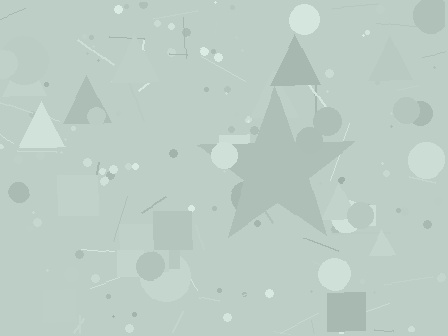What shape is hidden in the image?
A star is hidden in the image.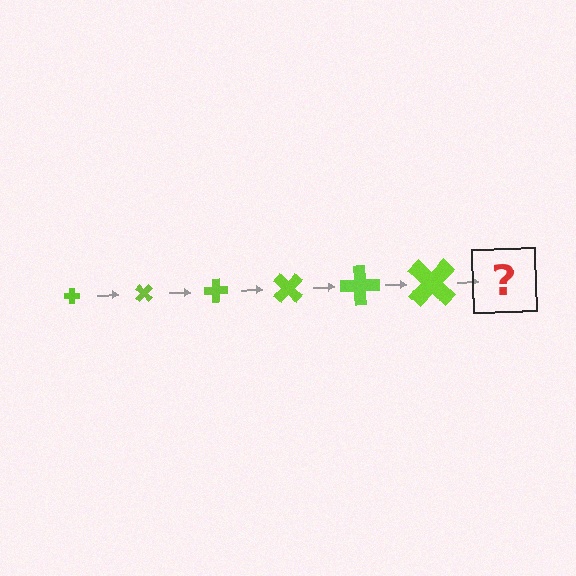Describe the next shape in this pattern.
It should be a cross, larger than the previous one and rotated 270 degrees from the start.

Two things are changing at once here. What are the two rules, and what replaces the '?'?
The two rules are that the cross grows larger each step and it rotates 45 degrees each step. The '?' should be a cross, larger than the previous one and rotated 270 degrees from the start.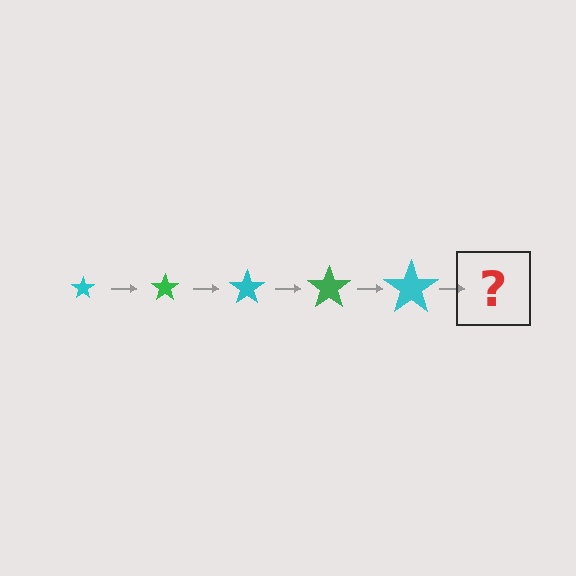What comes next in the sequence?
The next element should be a green star, larger than the previous one.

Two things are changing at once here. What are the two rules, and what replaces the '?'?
The two rules are that the star grows larger each step and the color cycles through cyan and green. The '?' should be a green star, larger than the previous one.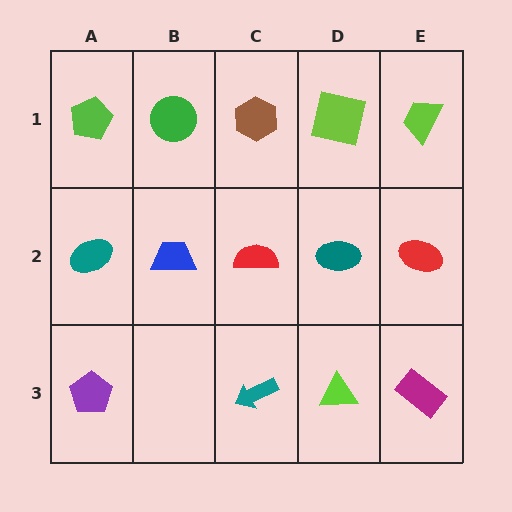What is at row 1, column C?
A brown hexagon.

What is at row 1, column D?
A lime square.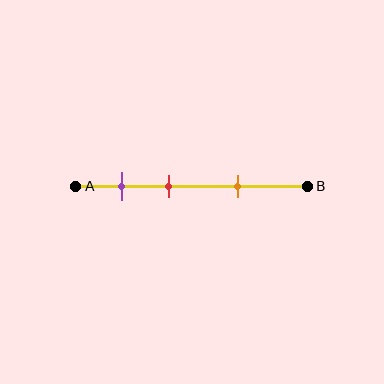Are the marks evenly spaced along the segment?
Yes, the marks are approximately evenly spaced.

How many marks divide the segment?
There are 3 marks dividing the segment.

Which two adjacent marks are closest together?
The purple and red marks are the closest adjacent pair.